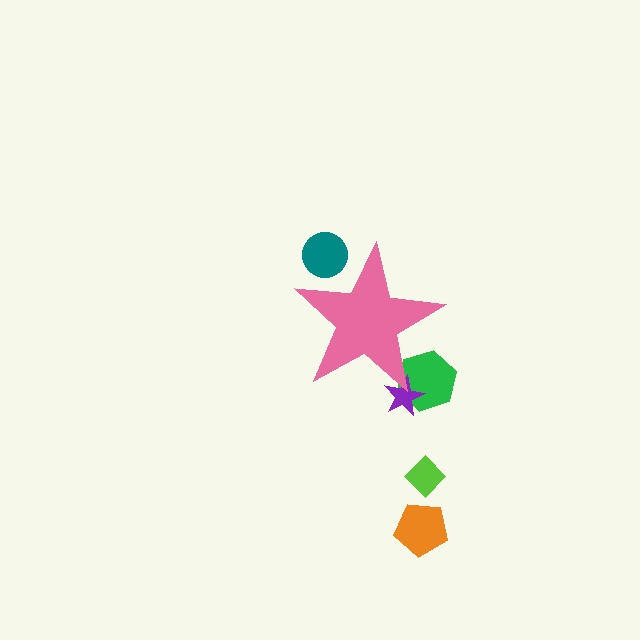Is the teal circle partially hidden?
Yes, the teal circle is partially hidden behind the pink star.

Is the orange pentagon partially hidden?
No, the orange pentagon is fully visible.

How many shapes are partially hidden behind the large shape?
3 shapes are partially hidden.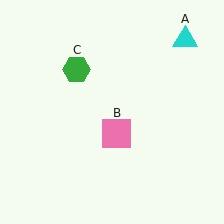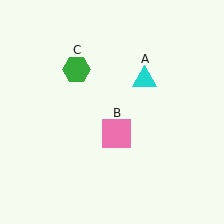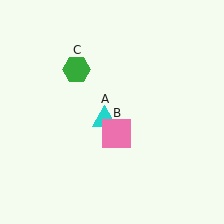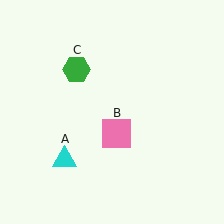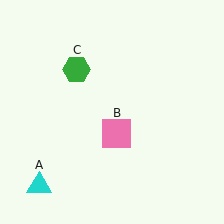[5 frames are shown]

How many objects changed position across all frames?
1 object changed position: cyan triangle (object A).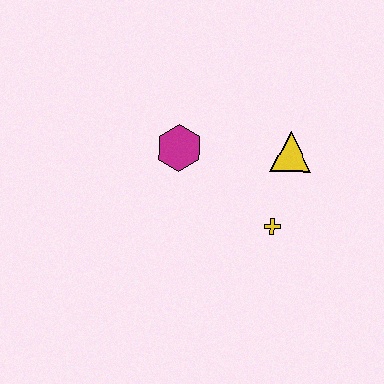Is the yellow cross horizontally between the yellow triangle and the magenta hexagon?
Yes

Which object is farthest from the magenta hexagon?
The yellow cross is farthest from the magenta hexagon.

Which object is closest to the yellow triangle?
The yellow cross is closest to the yellow triangle.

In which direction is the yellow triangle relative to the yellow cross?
The yellow triangle is above the yellow cross.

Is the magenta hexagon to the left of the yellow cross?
Yes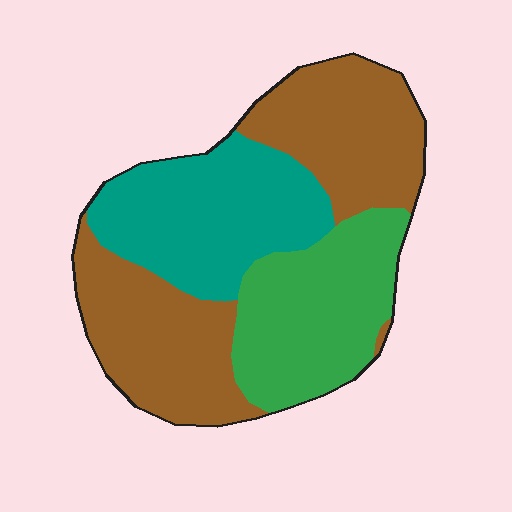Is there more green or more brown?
Brown.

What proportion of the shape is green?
Green takes up between a sixth and a third of the shape.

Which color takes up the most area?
Brown, at roughly 45%.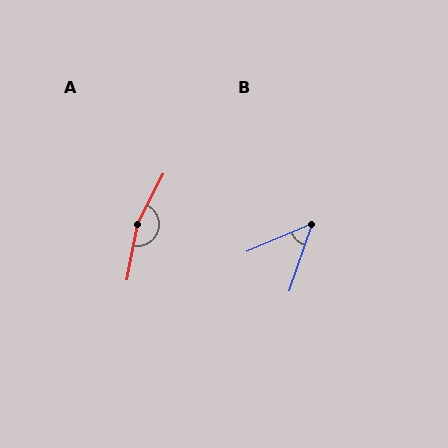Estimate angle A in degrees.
Approximately 163 degrees.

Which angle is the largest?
A, at approximately 163 degrees.